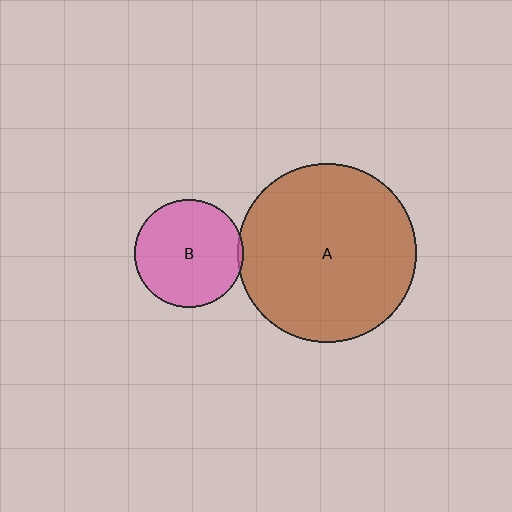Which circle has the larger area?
Circle A (brown).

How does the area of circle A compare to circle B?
Approximately 2.7 times.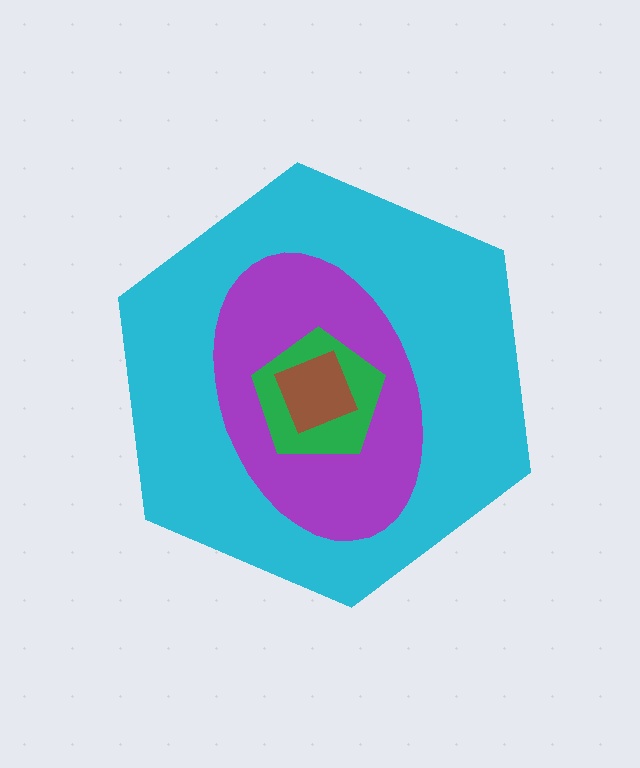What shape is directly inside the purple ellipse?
The green pentagon.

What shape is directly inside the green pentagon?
The brown diamond.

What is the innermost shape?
The brown diamond.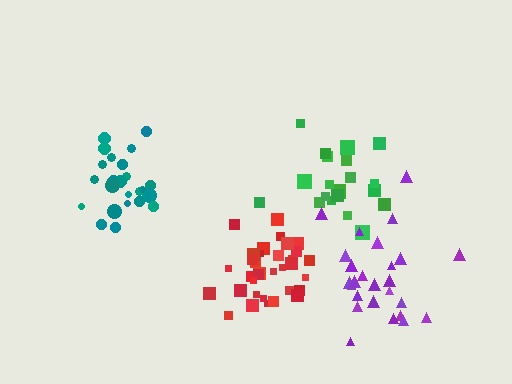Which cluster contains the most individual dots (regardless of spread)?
Red (34).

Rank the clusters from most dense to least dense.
red, teal, green, purple.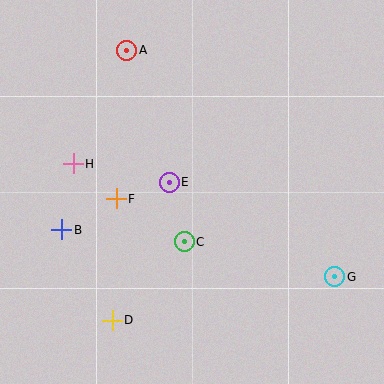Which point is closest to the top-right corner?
Point A is closest to the top-right corner.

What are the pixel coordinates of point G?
Point G is at (335, 277).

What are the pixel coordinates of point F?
Point F is at (116, 199).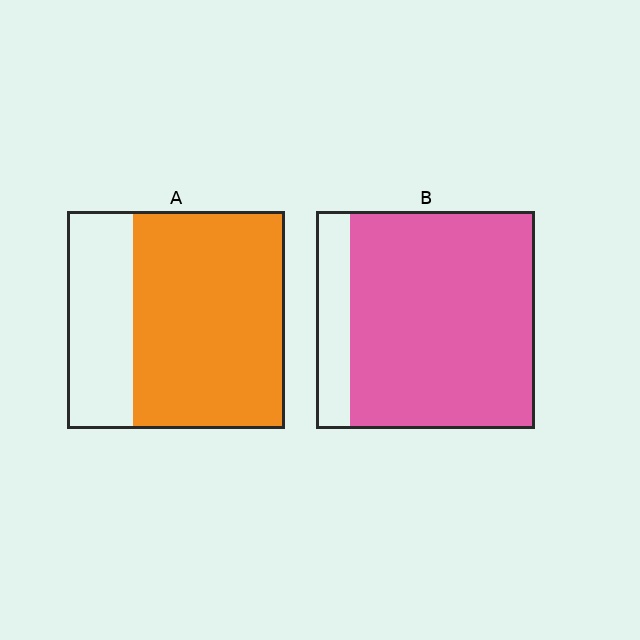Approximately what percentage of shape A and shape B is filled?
A is approximately 70% and B is approximately 85%.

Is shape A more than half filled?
Yes.